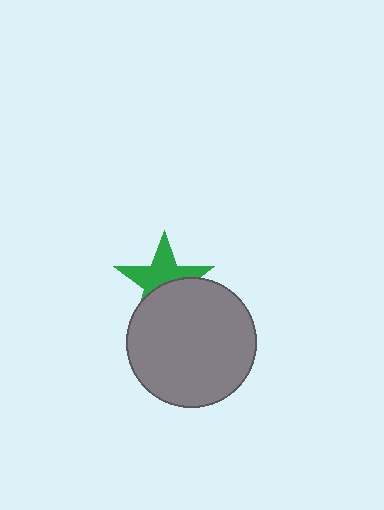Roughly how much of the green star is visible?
About half of it is visible (roughly 56%).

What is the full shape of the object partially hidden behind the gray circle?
The partially hidden object is a green star.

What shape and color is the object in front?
The object in front is a gray circle.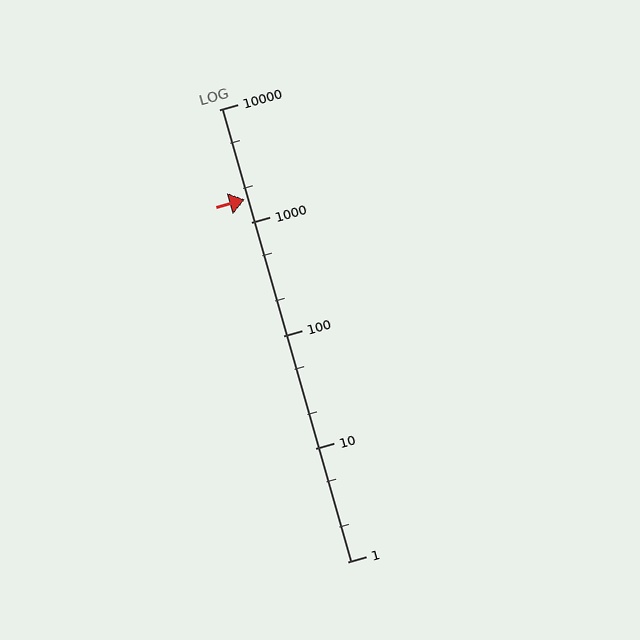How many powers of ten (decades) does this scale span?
The scale spans 4 decades, from 1 to 10000.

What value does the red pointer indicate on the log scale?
The pointer indicates approximately 1600.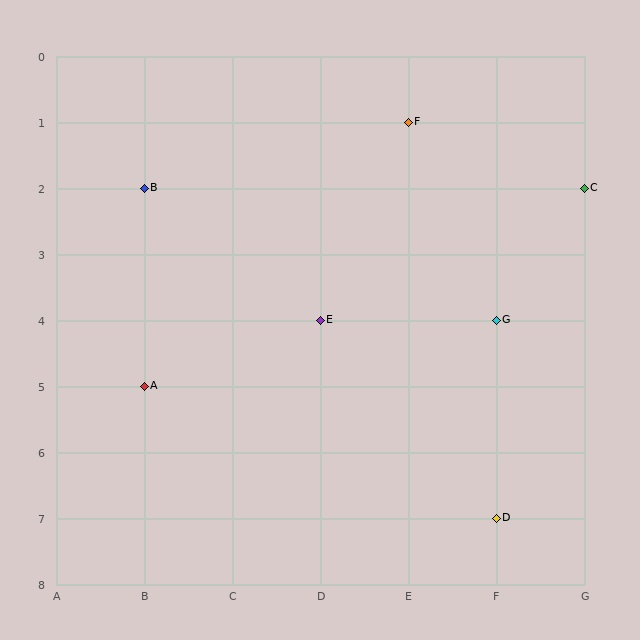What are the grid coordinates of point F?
Point F is at grid coordinates (E, 1).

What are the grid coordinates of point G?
Point G is at grid coordinates (F, 4).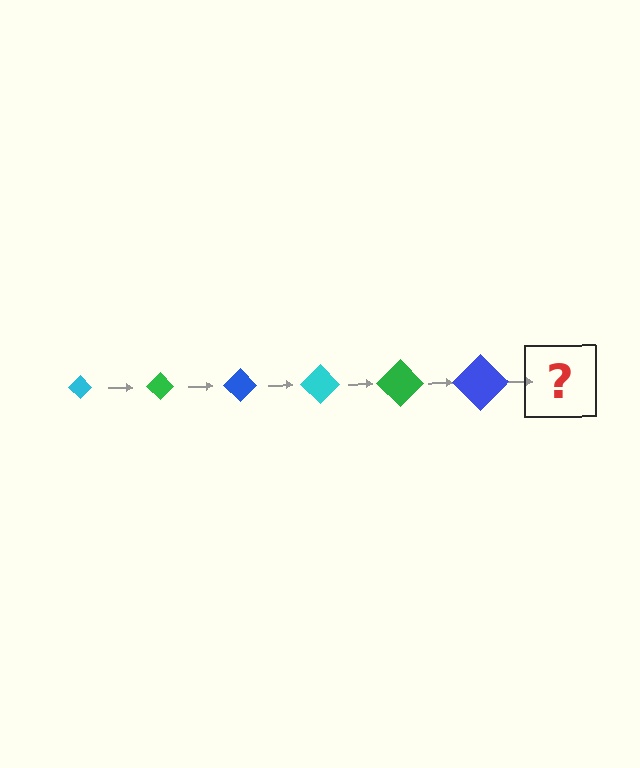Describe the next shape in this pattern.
It should be a cyan diamond, larger than the previous one.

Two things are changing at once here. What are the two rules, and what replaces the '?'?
The two rules are that the diamond grows larger each step and the color cycles through cyan, green, and blue. The '?' should be a cyan diamond, larger than the previous one.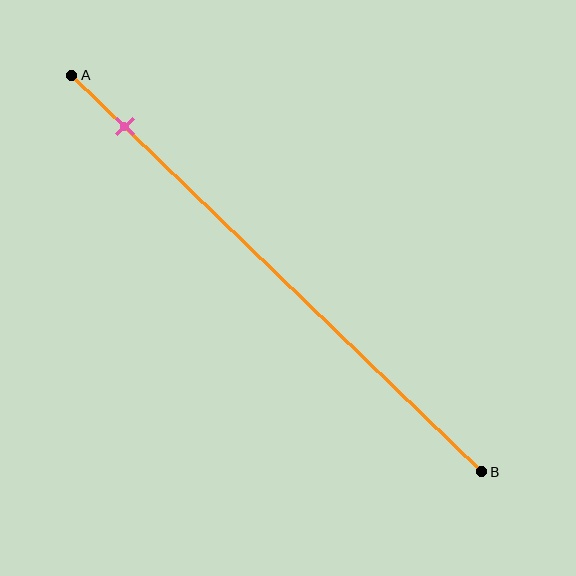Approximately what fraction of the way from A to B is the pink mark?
The pink mark is approximately 15% of the way from A to B.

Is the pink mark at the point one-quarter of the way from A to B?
No, the mark is at about 15% from A, not at the 25% one-quarter point.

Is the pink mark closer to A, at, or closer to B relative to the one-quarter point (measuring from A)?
The pink mark is closer to point A than the one-quarter point of segment AB.